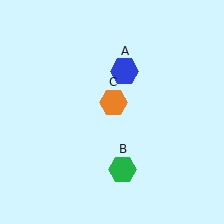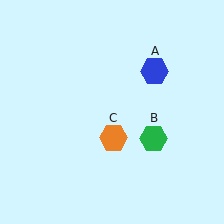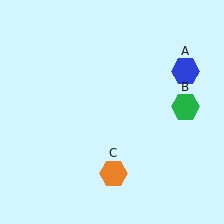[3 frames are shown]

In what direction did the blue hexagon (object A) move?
The blue hexagon (object A) moved right.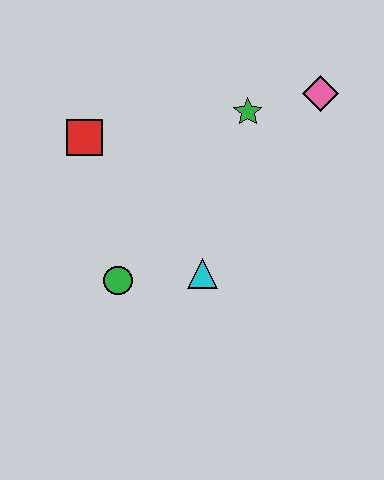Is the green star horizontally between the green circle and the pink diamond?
Yes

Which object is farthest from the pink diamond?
The green circle is farthest from the pink diamond.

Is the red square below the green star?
Yes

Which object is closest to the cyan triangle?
The green circle is closest to the cyan triangle.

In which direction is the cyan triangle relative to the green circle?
The cyan triangle is to the right of the green circle.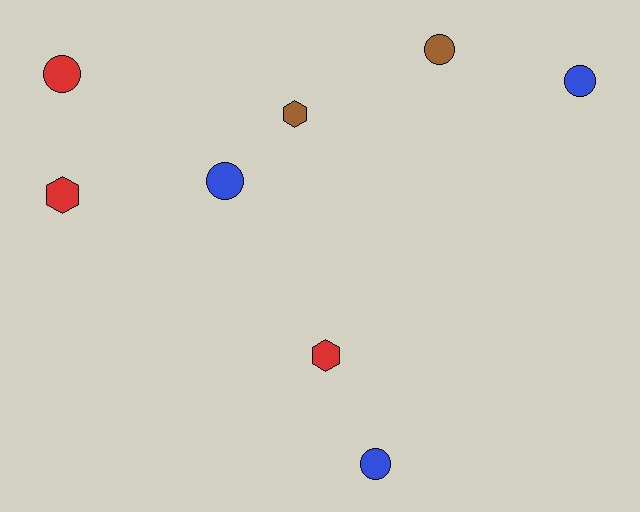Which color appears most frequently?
Red, with 3 objects.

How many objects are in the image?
There are 8 objects.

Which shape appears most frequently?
Circle, with 5 objects.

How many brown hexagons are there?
There is 1 brown hexagon.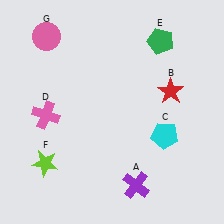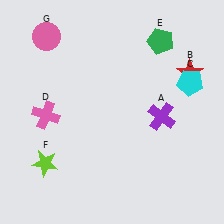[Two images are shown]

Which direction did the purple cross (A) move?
The purple cross (A) moved up.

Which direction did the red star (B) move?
The red star (B) moved right.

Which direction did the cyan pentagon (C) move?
The cyan pentagon (C) moved up.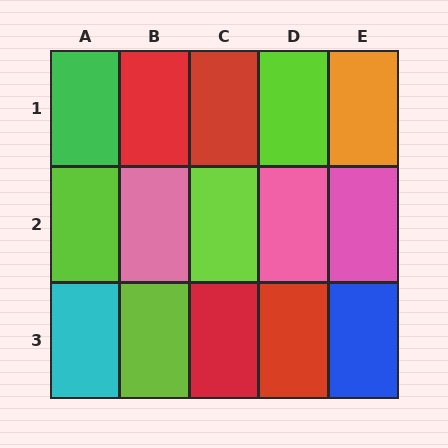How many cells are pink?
3 cells are pink.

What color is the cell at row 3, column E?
Blue.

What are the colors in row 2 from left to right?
Lime, pink, lime, pink, pink.